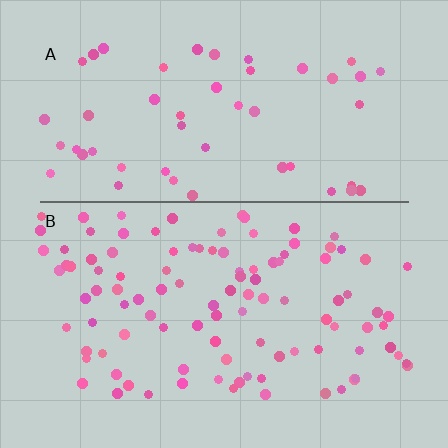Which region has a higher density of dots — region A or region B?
B (the bottom).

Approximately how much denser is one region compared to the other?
Approximately 2.0× — region B over region A.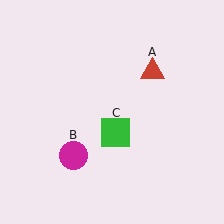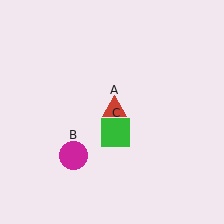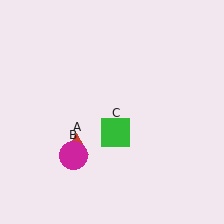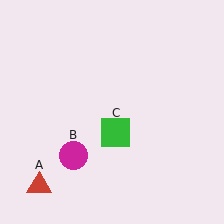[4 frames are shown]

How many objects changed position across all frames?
1 object changed position: red triangle (object A).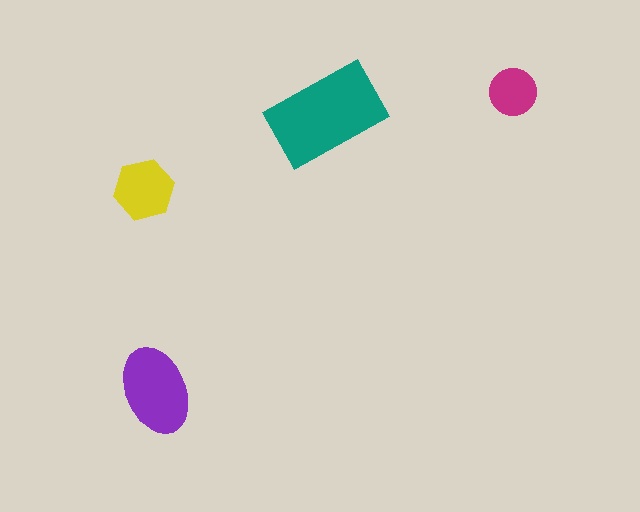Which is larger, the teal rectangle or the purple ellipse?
The teal rectangle.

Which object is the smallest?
The magenta circle.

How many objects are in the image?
There are 4 objects in the image.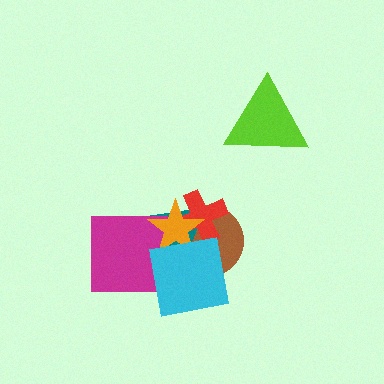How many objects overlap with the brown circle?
4 objects overlap with the brown circle.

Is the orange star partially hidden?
Yes, it is partially covered by another shape.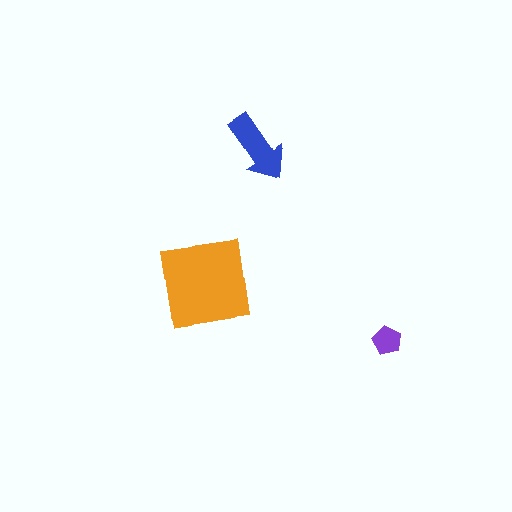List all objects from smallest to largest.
The purple pentagon, the blue arrow, the orange square.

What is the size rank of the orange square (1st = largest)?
1st.